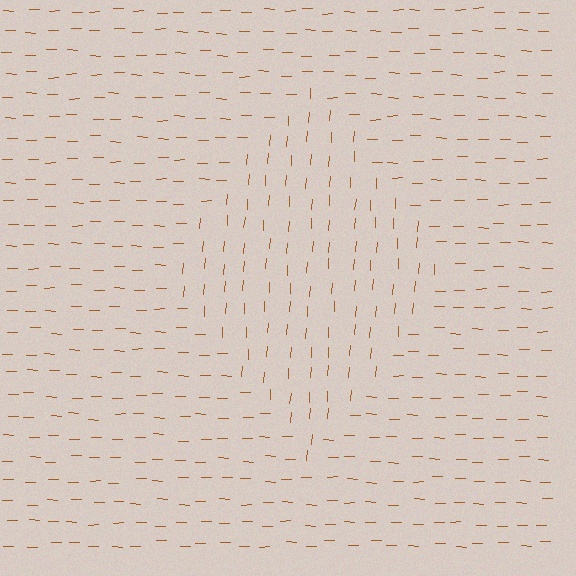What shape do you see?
I see a diamond.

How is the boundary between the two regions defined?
The boundary is defined purely by a change in line orientation (approximately 87 degrees difference). All lines are the same color and thickness.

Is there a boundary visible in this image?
Yes, there is a texture boundary formed by a change in line orientation.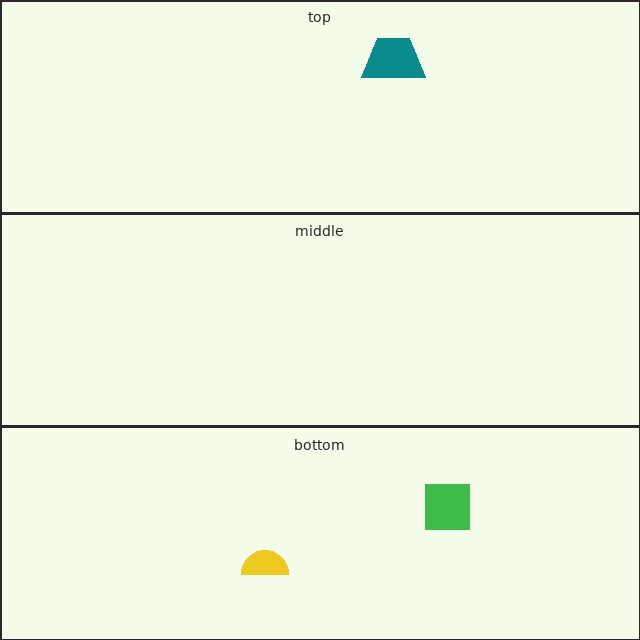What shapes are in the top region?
The teal trapezoid.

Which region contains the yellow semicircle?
The bottom region.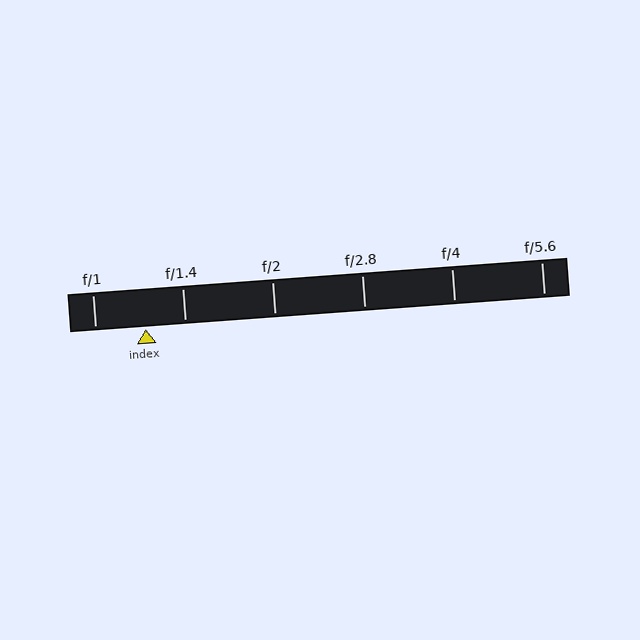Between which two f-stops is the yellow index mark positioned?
The index mark is between f/1 and f/1.4.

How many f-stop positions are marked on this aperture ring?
There are 6 f-stop positions marked.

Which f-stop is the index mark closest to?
The index mark is closest to f/1.4.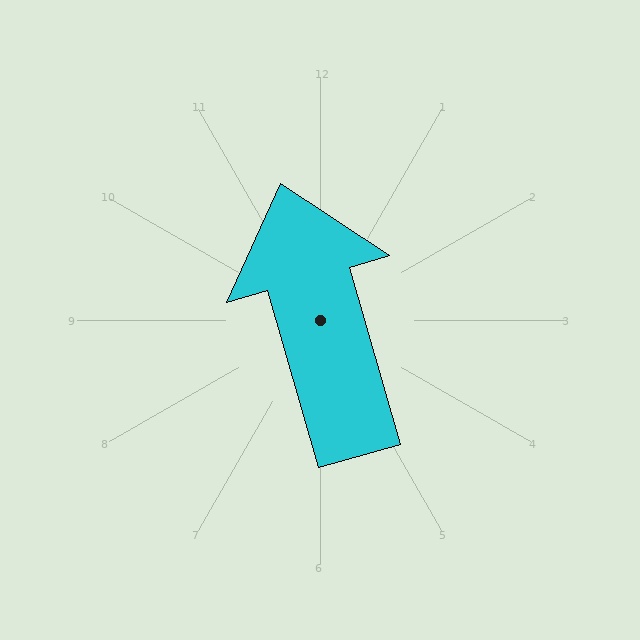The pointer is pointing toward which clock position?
Roughly 11 o'clock.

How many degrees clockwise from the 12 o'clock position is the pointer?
Approximately 344 degrees.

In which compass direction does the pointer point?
North.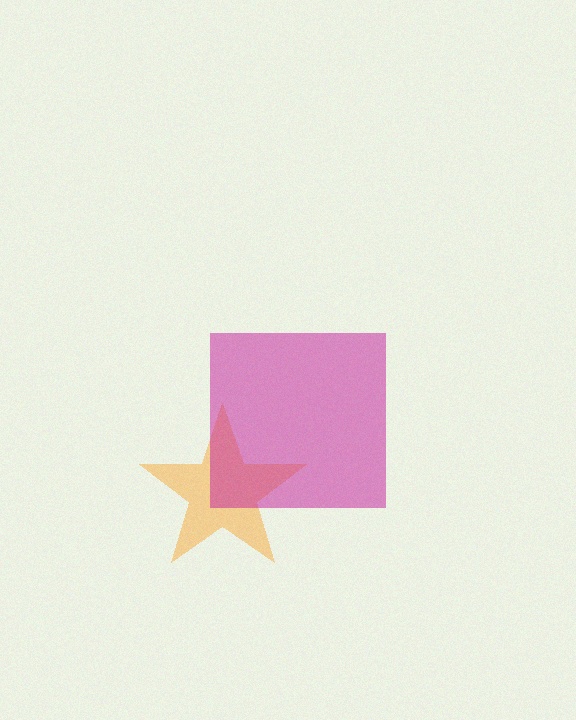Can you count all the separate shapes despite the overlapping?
Yes, there are 2 separate shapes.